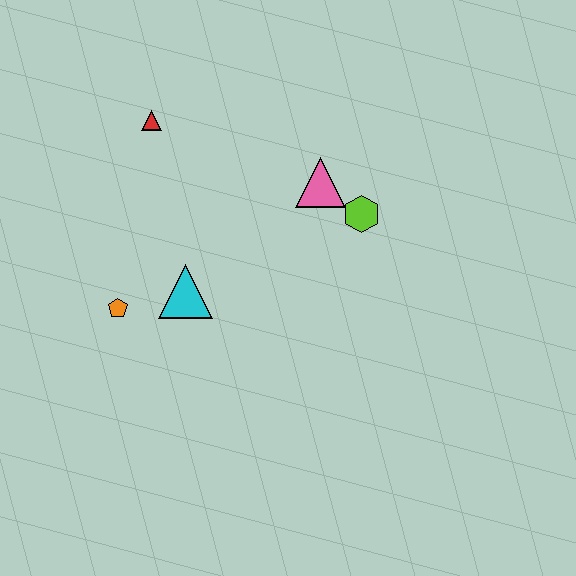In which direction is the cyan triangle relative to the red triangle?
The cyan triangle is below the red triangle.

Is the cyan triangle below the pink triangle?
Yes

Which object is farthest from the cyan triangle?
The lime hexagon is farthest from the cyan triangle.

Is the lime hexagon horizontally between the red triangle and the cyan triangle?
No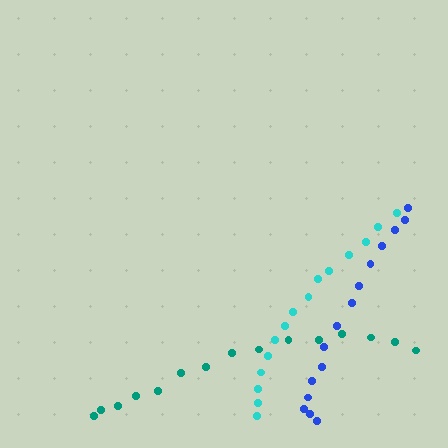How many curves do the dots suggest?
There are 3 distinct paths.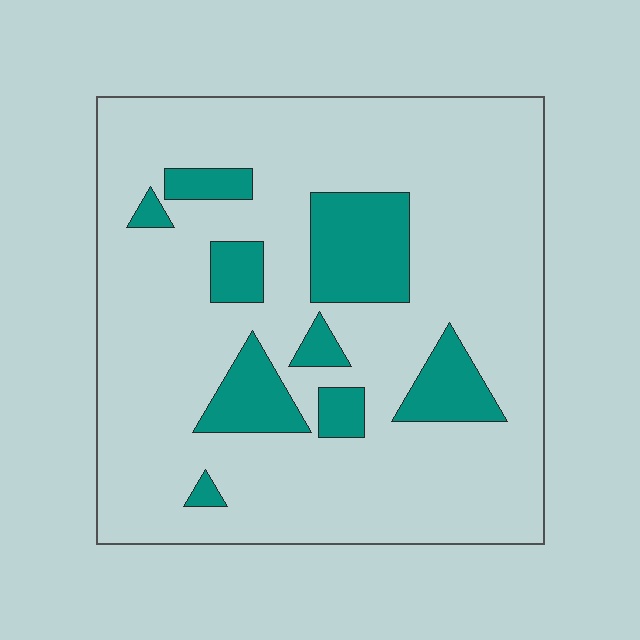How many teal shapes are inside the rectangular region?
9.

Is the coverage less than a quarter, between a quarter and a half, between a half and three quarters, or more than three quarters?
Less than a quarter.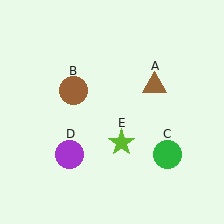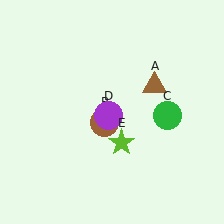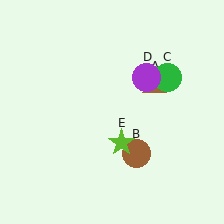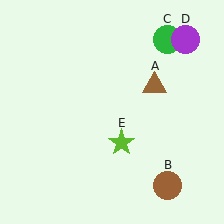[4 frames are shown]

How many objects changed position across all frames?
3 objects changed position: brown circle (object B), green circle (object C), purple circle (object D).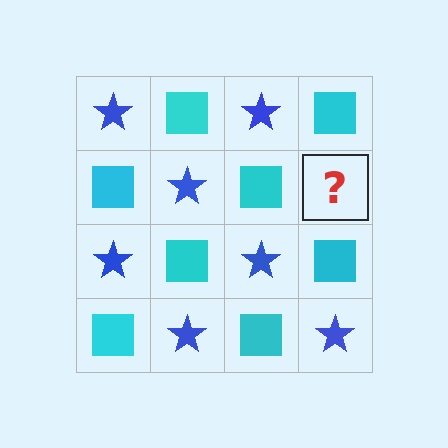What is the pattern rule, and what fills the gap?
The rule is that it alternates blue star and cyan square in a checkerboard pattern. The gap should be filled with a blue star.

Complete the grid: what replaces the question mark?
The question mark should be replaced with a blue star.